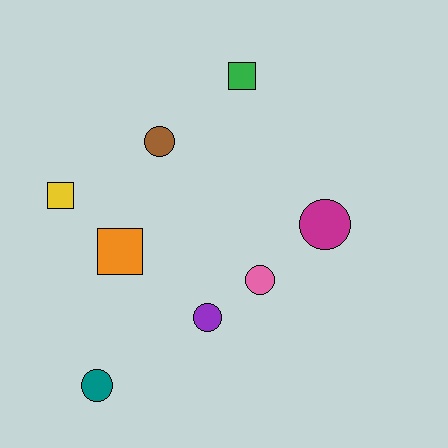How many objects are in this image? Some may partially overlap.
There are 8 objects.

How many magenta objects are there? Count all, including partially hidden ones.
There is 1 magenta object.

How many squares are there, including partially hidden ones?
There are 3 squares.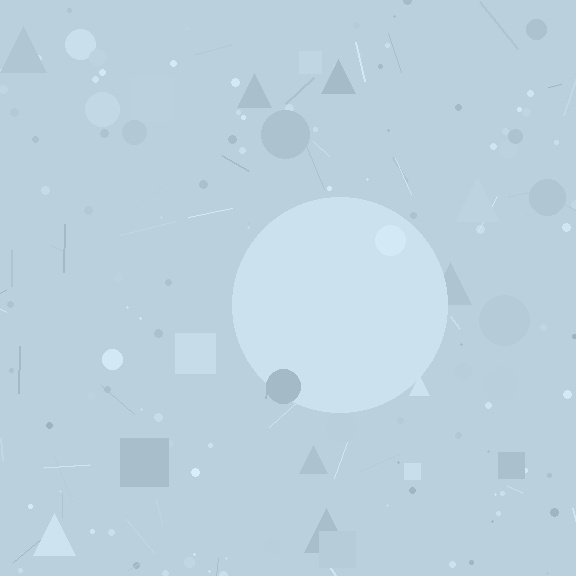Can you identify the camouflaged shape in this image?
The camouflaged shape is a circle.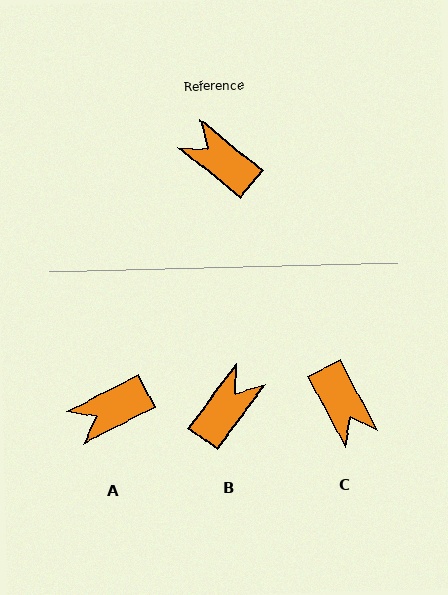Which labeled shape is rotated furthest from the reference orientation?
C, about 156 degrees away.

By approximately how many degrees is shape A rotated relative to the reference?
Approximately 66 degrees counter-clockwise.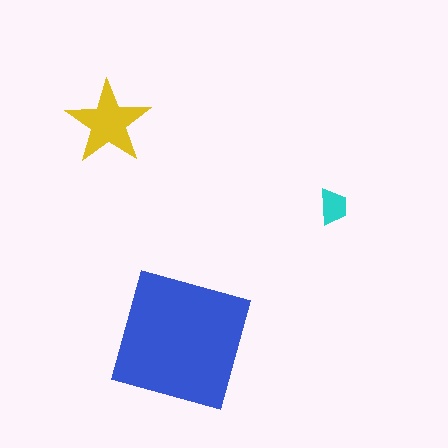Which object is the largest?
The blue square.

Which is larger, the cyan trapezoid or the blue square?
The blue square.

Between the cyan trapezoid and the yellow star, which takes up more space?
The yellow star.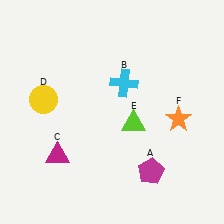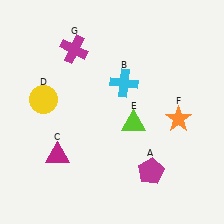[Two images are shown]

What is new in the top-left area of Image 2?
A magenta cross (G) was added in the top-left area of Image 2.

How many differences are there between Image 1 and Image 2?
There is 1 difference between the two images.